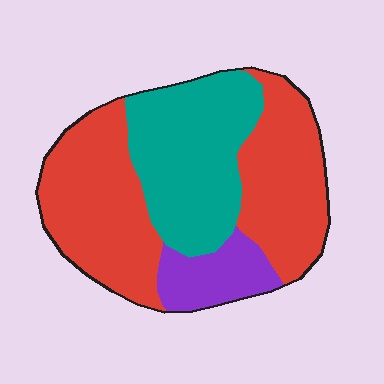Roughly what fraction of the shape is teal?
Teal takes up about one third (1/3) of the shape.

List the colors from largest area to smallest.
From largest to smallest: red, teal, purple.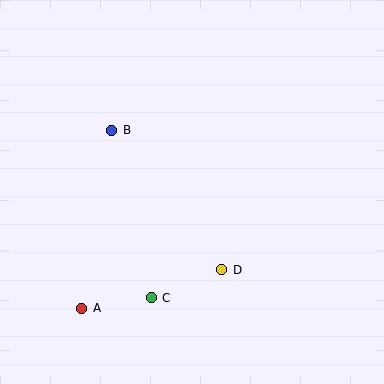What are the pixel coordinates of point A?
Point A is at (82, 309).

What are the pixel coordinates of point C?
Point C is at (151, 298).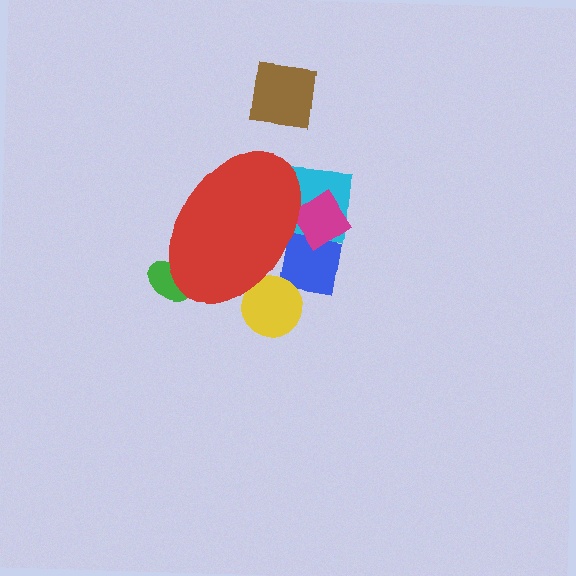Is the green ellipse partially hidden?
Yes, the green ellipse is partially hidden behind the red ellipse.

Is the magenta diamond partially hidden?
Yes, the magenta diamond is partially hidden behind the red ellipse.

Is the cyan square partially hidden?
Yes, the cyan square is partially hidden behind the red ellipse.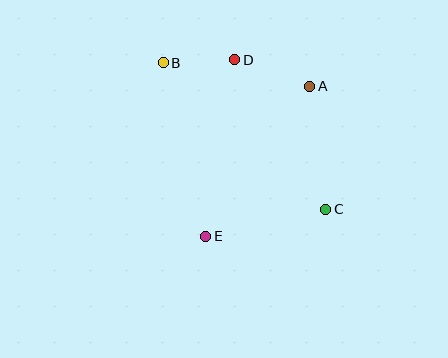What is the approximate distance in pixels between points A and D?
The distance between A and D is approximately 79 pixels.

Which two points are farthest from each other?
Points B and C are farthest from each other.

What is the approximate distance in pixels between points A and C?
The distance between A and C is approximately 124 pixels.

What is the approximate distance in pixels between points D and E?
The distance between D and E is approximately 179 pixels.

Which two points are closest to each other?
Points B and D are closest to each other.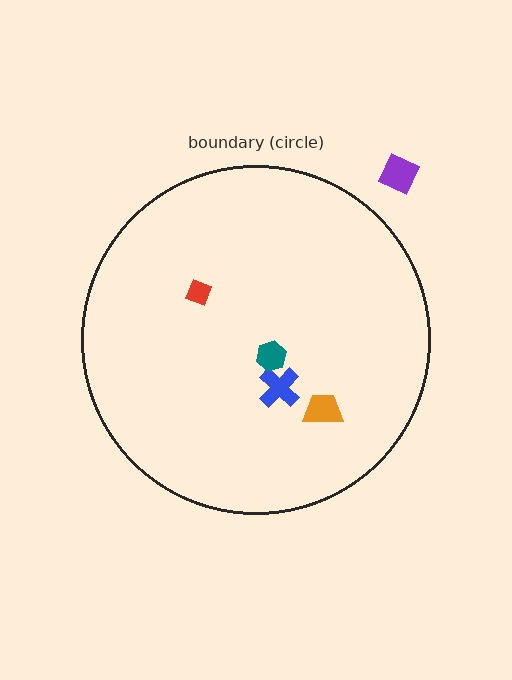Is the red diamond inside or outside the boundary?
Inside.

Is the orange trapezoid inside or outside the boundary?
Inside.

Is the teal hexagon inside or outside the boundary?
Inside.